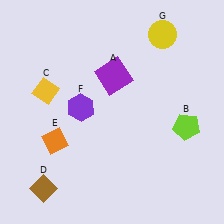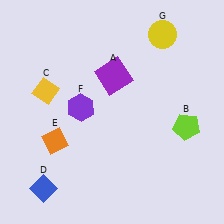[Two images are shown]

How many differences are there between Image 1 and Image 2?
There is 1 difference between the two images.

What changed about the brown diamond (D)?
In Image 1, D is brown. In Image 2, it changed to blue.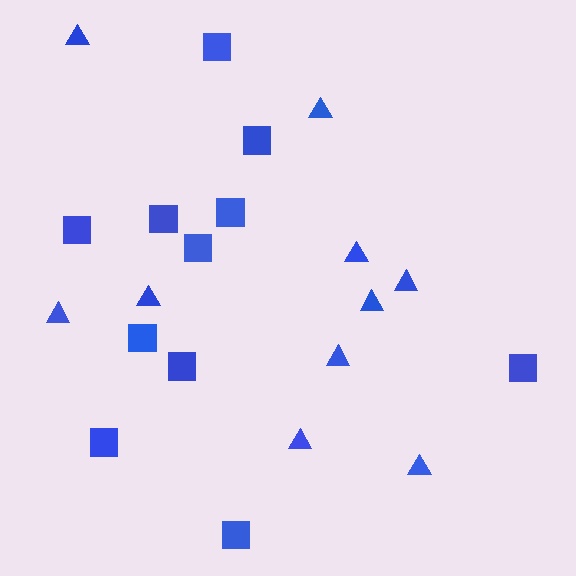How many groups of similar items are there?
There are 2 groups: one group of triangles (10) and one group of squares (11).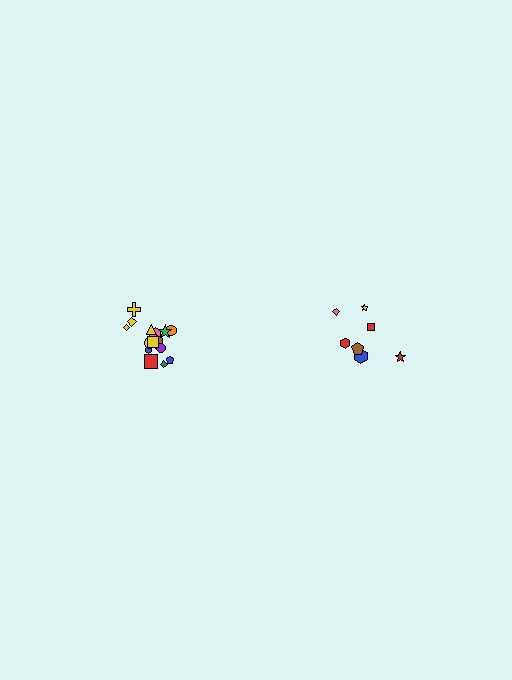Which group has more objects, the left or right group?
The left group.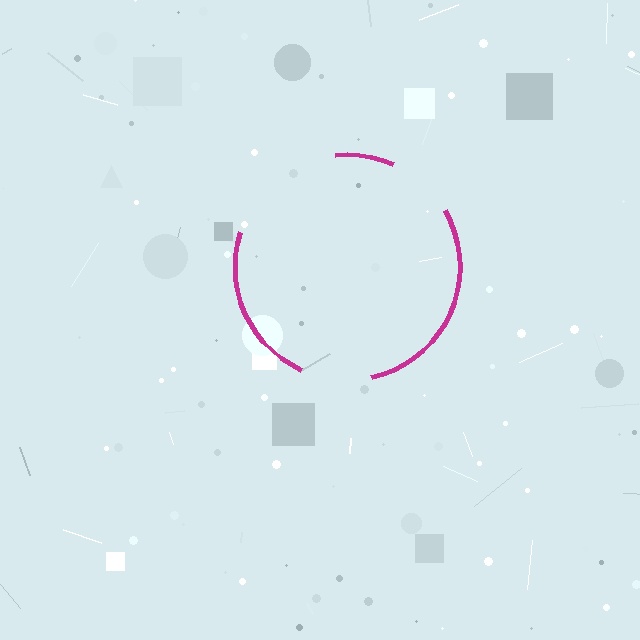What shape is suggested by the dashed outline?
The dashed outline suggests a circle.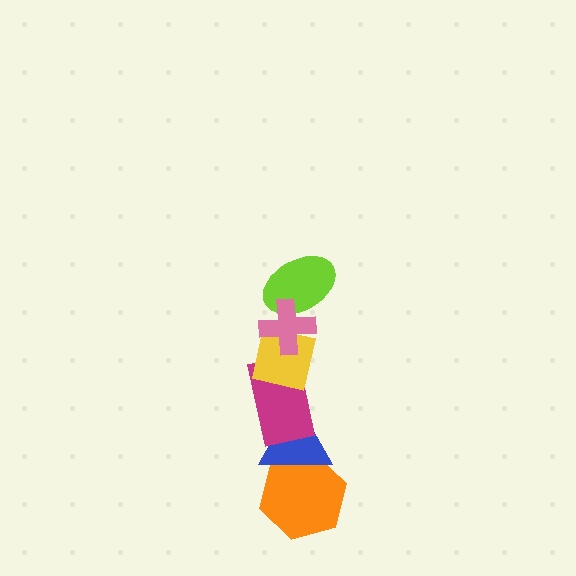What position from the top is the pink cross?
The pink cross is 1st from the top.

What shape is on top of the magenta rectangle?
The yellow square is on top of the magenta rectangle.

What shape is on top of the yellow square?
The lime ellipse is on top of the yellow square.